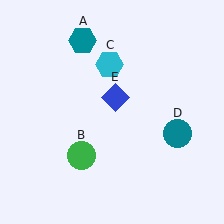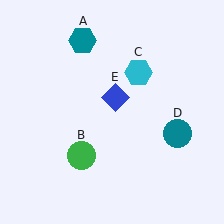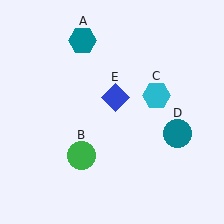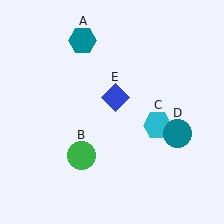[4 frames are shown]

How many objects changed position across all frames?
1 object changed position: cyan hexagon (object C).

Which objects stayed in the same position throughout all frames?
Teal hexagon (object A) and green circle (object B) and teal circle (object D) and blue diamond (object E) remained stationary.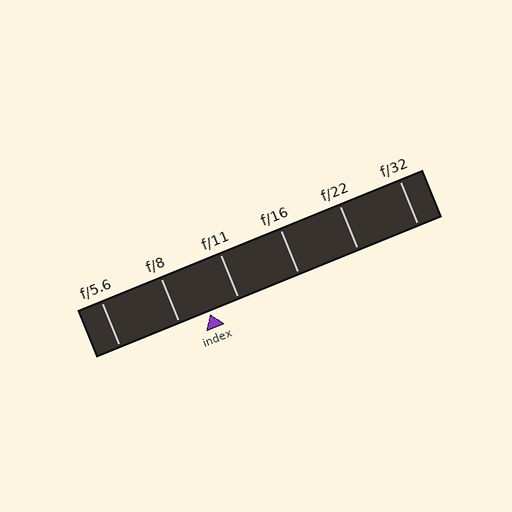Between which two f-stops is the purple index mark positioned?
The index mark is between f/8 and f/11.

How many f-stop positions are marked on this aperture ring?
There are 6 f-stop positions marked.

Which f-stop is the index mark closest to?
The index mark is closest to f/11.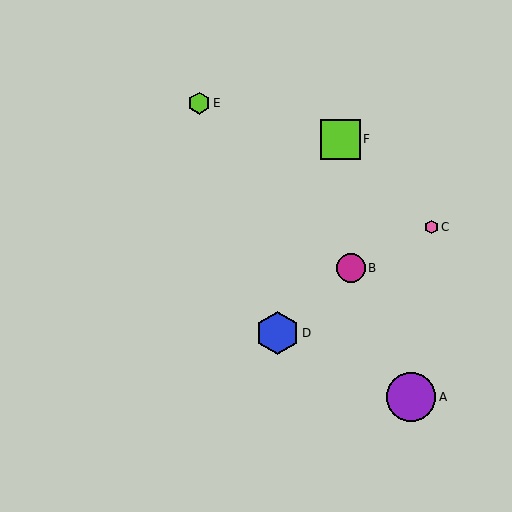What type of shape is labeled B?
Shape B is a magenta circle.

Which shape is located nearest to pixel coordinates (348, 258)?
The magenta circle (labeled B) at (351, 268) is nearest to that location.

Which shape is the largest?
The purple circle (labeled A) is the largest.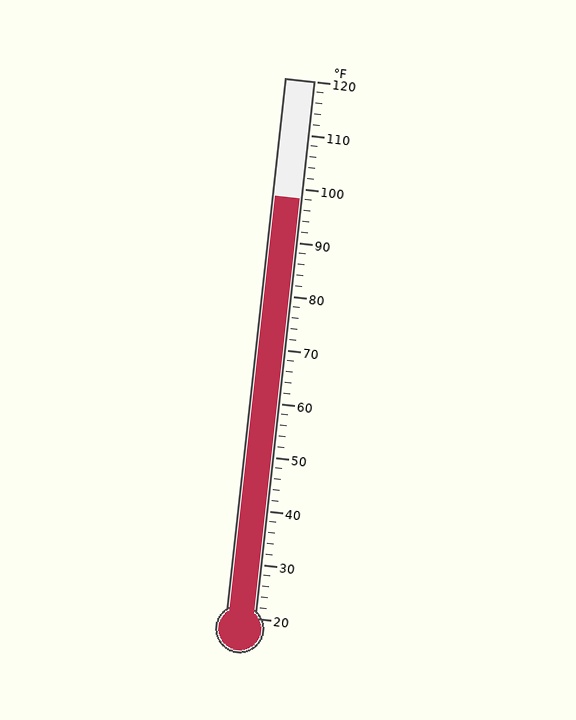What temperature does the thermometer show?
The thermometer shows approximately 98°F.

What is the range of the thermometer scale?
The thermometer scale ranges from 20°F to 120°F.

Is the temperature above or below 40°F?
The temperature is above 40°F.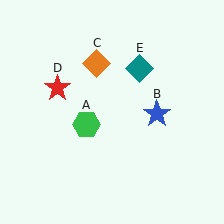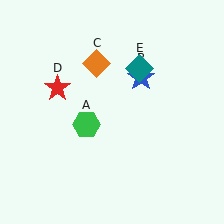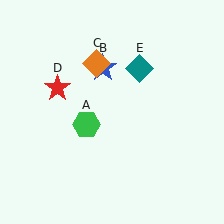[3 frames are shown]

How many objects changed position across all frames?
1 object changed position: blue star (object B).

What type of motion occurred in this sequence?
The blue star (object B) rotated counterclockwise around the center of the scene.